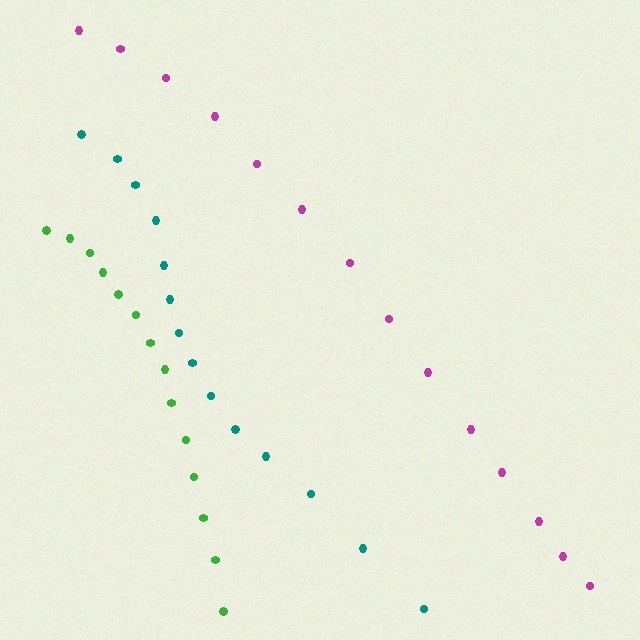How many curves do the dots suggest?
There are 3 distinct paths.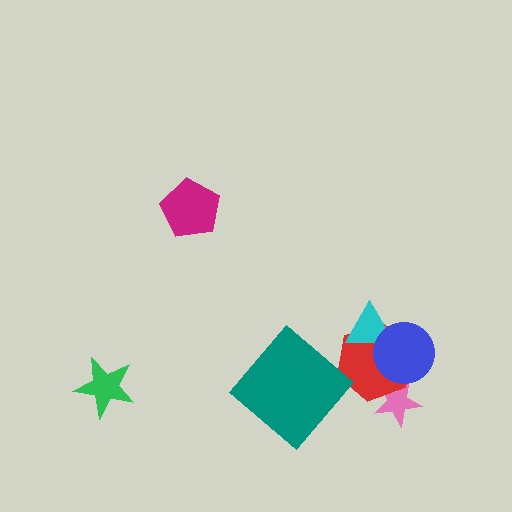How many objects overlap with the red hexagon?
3 objects overlap with the red hexagon.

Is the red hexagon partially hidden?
Yes, it is partially covered by another shape.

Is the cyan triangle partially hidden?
Yes, it is partially covered by another shape.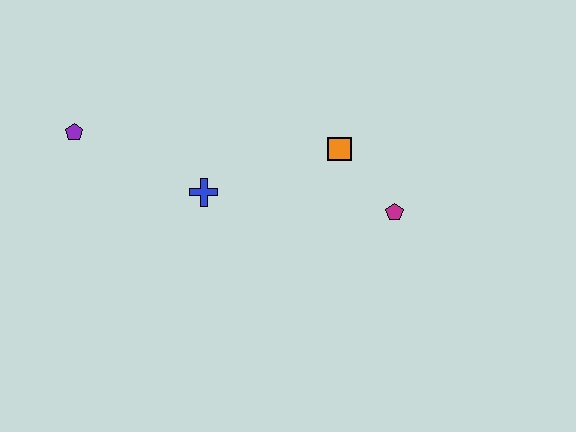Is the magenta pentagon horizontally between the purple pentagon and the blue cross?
No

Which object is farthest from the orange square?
The purple pentagon is farthest from the orange square.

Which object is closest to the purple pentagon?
The blue cross is closest to the purple pentagon.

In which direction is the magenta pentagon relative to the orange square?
The magenta pentagon is below the orange square.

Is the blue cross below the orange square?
Yes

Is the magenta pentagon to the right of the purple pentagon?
Yes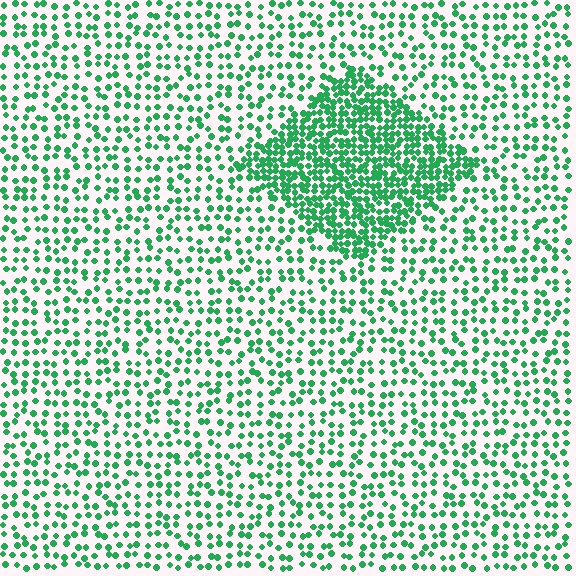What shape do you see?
I see a diamond.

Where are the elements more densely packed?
The elements are more densely packed inside the diamond boundary.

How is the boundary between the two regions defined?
The boundary is defined by a change in element density (approximately 2.5x ratio). All elements are the same color, size, and shape.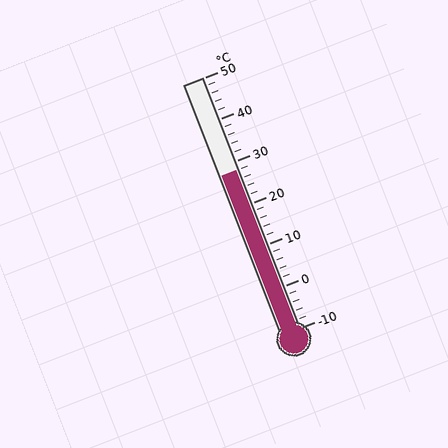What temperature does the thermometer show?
The thermometer shows approximately 28°C.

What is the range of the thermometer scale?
The thermometer scale ranges from -10°C to 50°C.